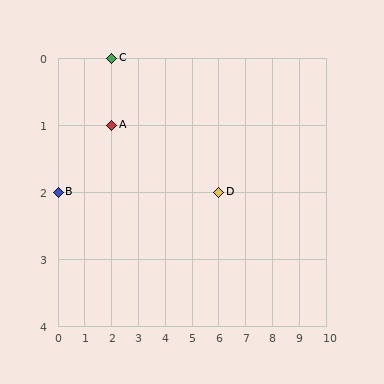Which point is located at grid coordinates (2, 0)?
Point C is at (2, 0).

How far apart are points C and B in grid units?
Points C and B are 2 columns and 2 rows apart (about 2.8 grid units diagonally).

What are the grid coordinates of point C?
Point C is at grid coordinates (2, 0).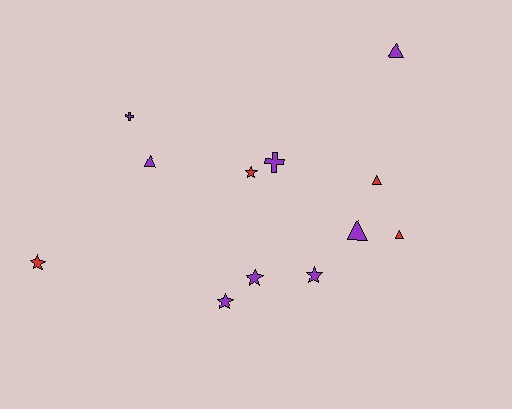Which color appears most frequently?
Purple, with 8 objects.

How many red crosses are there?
There are no red crosses.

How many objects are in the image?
There are 12 objects.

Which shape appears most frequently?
Star, with 5 objects.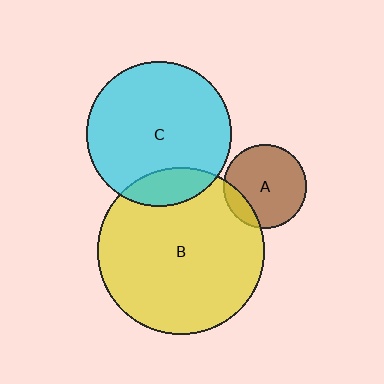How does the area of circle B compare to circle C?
Approximately 1.3 times.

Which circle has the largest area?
Circle B (yellow).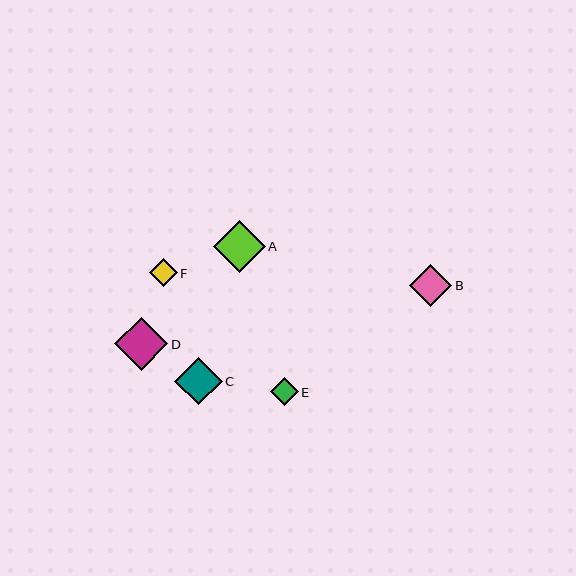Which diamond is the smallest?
Diamond F is the smallest with a size of approximately 28 pixels.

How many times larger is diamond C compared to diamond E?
Diamond C is approximately 1.7 times the size of diamond E.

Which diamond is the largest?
Diamond D is the largest with a size of approximately 53 pixels.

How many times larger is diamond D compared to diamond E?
Diamond D is approximately 1.9 times the size of diamond E.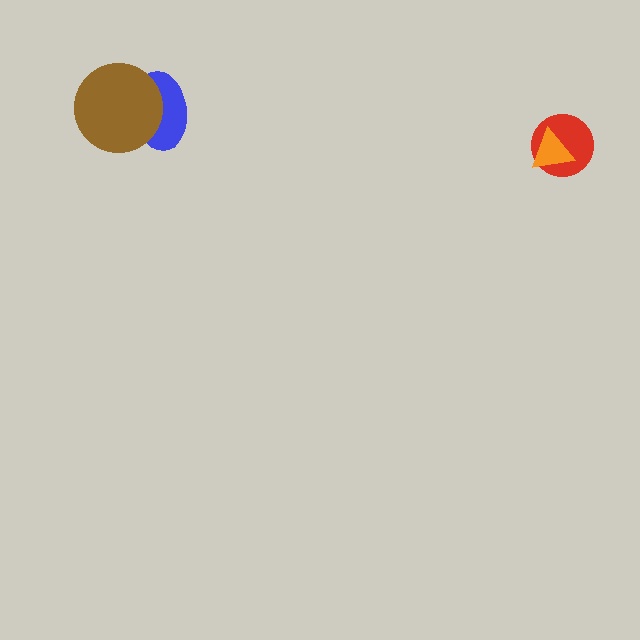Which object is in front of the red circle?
The orange triangle is in front of the red circle.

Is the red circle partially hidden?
Yes, it is partially covered by another shape.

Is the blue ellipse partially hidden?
Yes, it is partially covered by another shape.